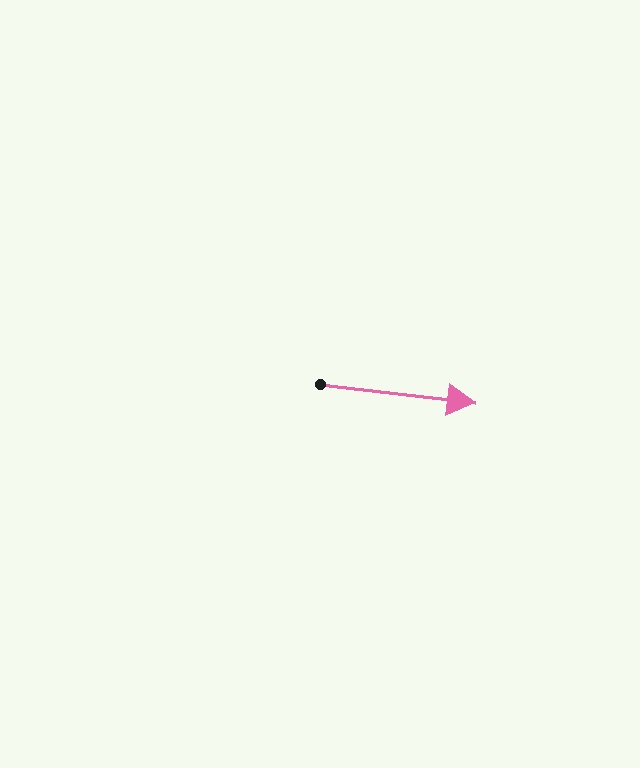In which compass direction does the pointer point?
East.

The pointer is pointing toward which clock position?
Roughly 3 o'clock.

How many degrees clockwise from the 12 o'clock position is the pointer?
Approximately 97 degrees.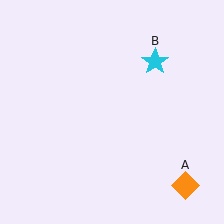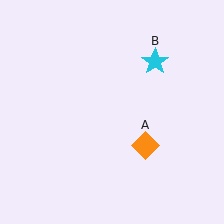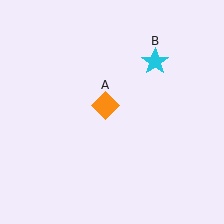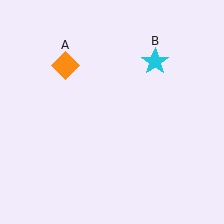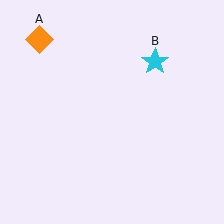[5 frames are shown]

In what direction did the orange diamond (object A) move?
The orange diamond (object A) moved up and to the left.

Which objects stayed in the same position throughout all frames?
Cyan star (object B) remained stationary.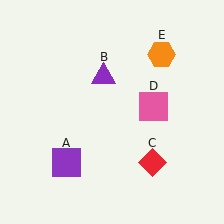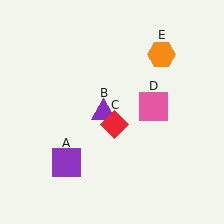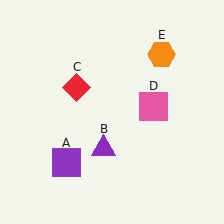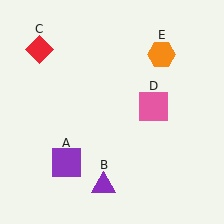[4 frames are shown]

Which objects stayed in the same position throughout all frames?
Purple square (object A) and pink square (object D) and orange hexagon (object E) remained stationary.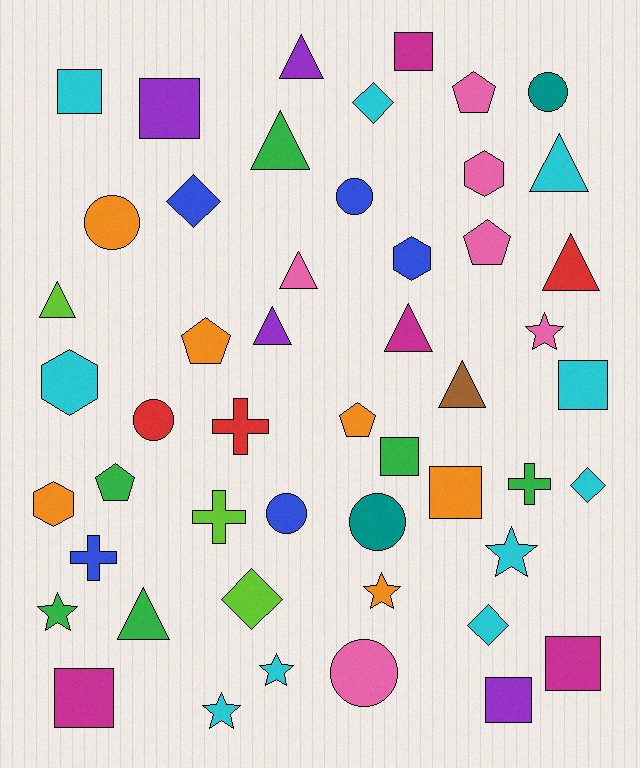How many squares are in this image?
There are 9 squares.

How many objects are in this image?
There are 50 objects.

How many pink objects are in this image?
There are 6 pink objects.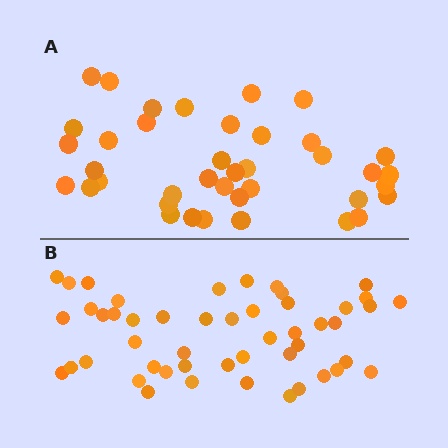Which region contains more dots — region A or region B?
Region B (the bottom region) has more dots.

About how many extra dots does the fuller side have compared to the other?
Region B has roughly 10 or so more dots than region A.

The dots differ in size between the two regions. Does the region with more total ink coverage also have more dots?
No. Region A has more total ink coverage because its dots are larger, but region B actually contains more individual dots. Total area can be misleading — the number of items is what matters here.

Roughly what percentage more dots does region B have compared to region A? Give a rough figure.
About 25% more.